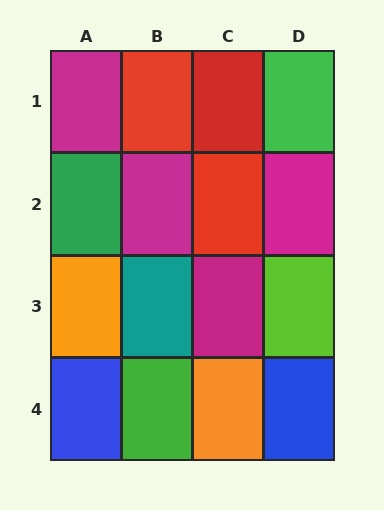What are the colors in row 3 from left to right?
Orange, teal, magenta, lime.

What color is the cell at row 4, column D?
Blue.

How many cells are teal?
1 cell is teal.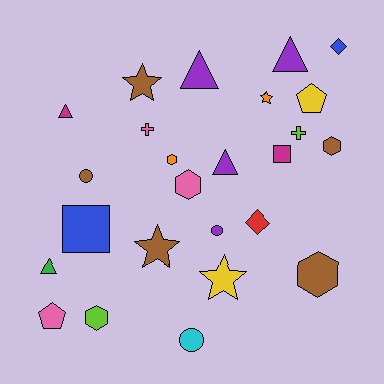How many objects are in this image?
There are 25 objects.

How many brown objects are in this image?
There are 5 brown objects.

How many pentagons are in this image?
There are 2 pentagons.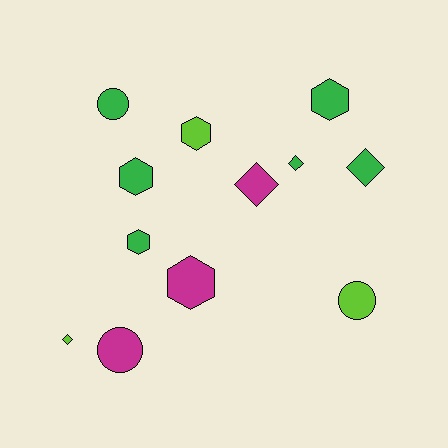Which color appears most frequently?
Green, with 6 objects.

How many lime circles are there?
There is 1 lime circle.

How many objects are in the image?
There are 12 objects.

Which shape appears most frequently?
Hexagon, with 5 objects.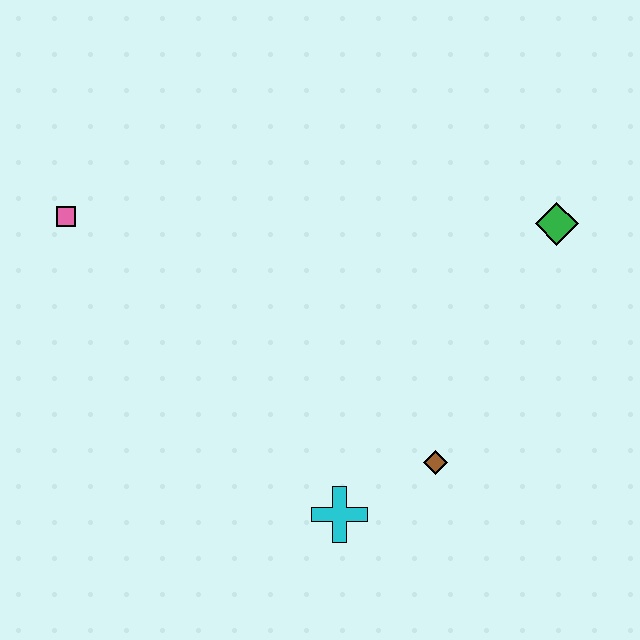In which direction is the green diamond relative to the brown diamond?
The green diamond is above the brown diamond.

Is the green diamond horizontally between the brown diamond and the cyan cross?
No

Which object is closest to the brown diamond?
The cyan cross is closest to the brown diamond.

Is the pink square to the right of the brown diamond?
No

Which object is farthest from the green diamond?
The pink square is farthest from the green diamond.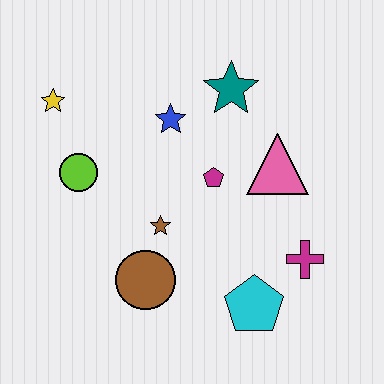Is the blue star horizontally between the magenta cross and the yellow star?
Yes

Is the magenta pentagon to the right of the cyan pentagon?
No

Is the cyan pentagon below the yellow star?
Yes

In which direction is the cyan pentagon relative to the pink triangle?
The cyan pentagon is below the pink triangle.